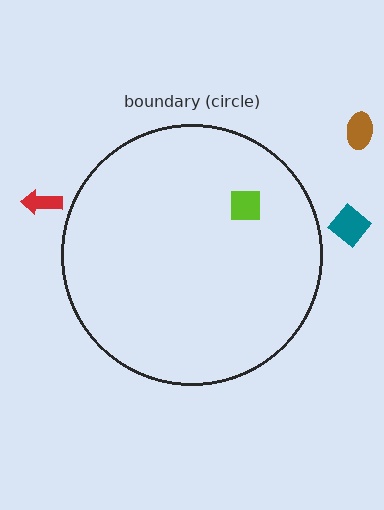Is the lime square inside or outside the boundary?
Inside.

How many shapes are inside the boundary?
1 inside, 3 outside.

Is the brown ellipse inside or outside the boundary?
Outside.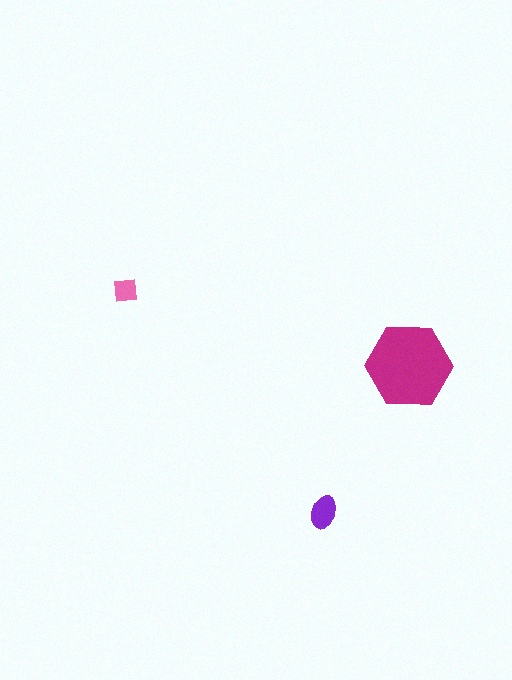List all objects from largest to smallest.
The magenta hexagon, the purple ellipse, the pink square.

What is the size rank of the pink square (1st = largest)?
3rd.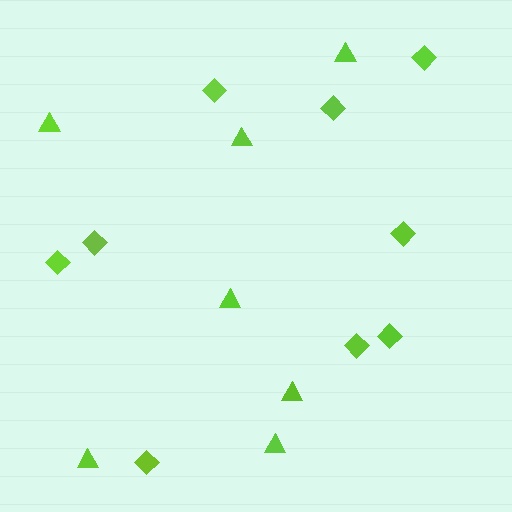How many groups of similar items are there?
There are 2 groups: one group of diamonds (9) and one group of triangles (7).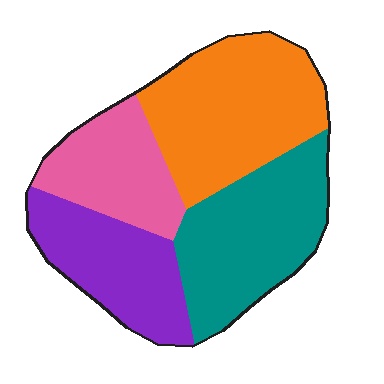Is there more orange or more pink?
Orange.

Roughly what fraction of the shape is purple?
Purple covers 21% of the shape.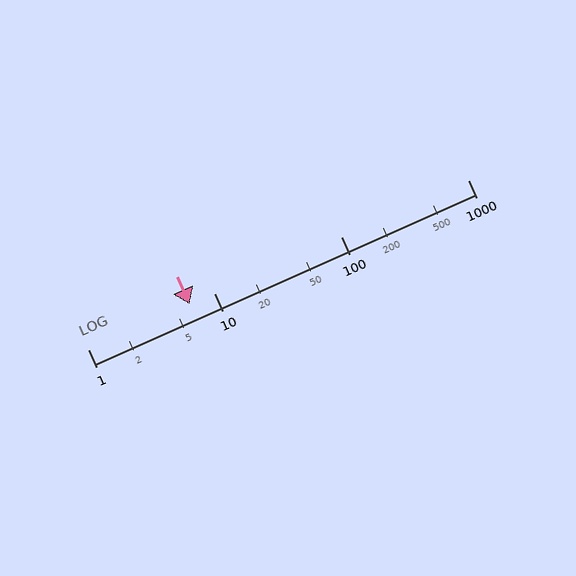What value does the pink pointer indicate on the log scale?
The pointer indicates approximately 6.4.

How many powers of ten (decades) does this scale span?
The scale spans 3 decades, from 1 to 1000.